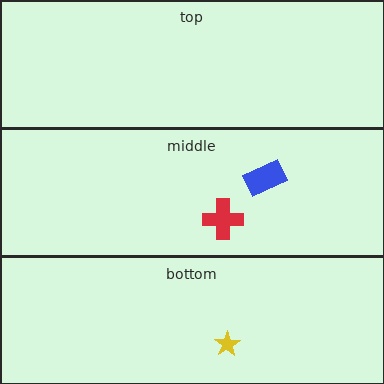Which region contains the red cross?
The middle region.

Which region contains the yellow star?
The bottom region.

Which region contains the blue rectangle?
The middle region.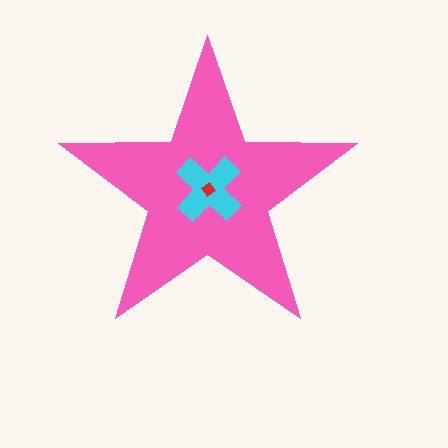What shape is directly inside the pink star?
The cyan cross.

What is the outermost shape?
The pink star.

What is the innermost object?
The red diamond.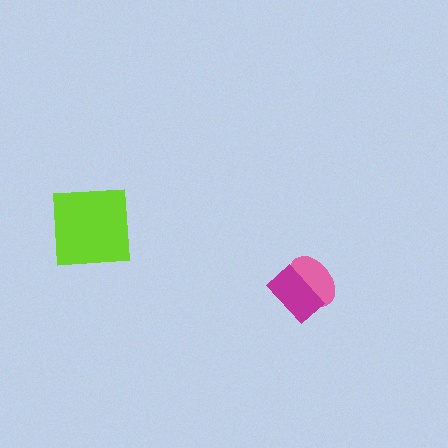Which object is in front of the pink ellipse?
The magenta rectangle is in front of the pink ellipse.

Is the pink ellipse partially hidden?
Yes, it is partially covered by another shape.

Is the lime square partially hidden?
No, no other shape covers it.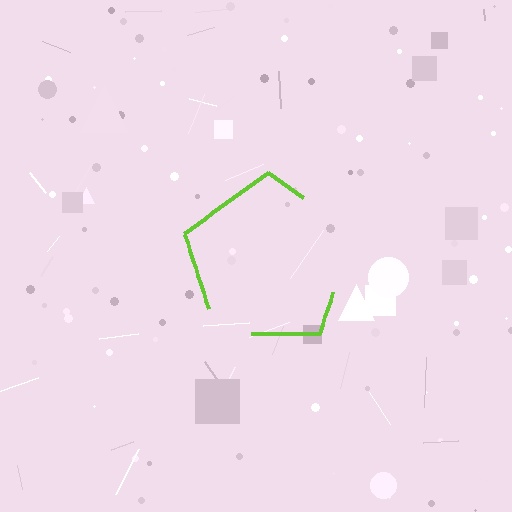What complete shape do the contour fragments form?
The contour fragments form a pentagon.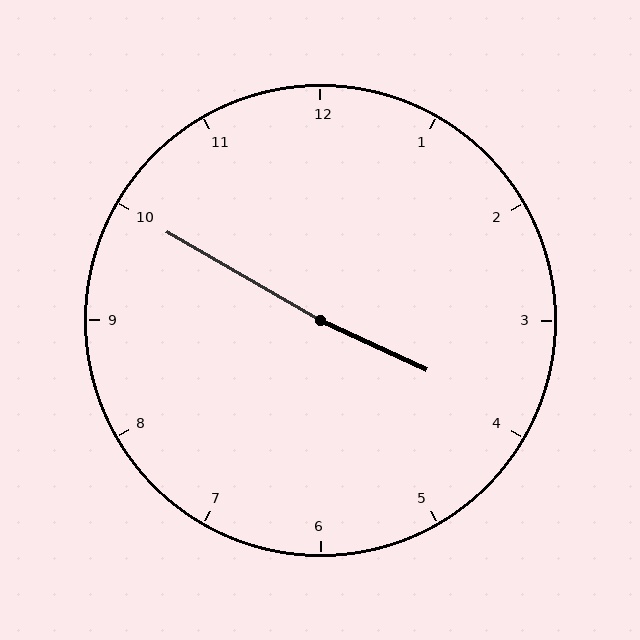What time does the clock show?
3:50.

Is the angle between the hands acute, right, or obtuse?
It is obtuse.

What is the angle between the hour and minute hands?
Approximately 175 degrees.